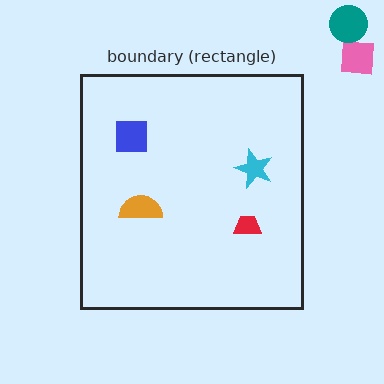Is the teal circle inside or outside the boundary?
Outside.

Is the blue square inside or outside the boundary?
Inside.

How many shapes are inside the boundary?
4 inside, 2 outside.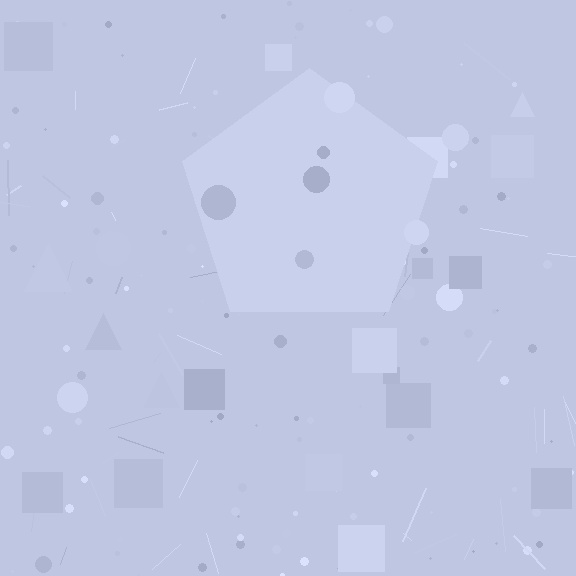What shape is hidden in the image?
A pentagon is hidden in the image.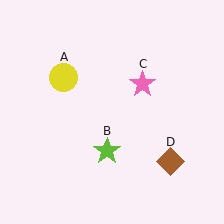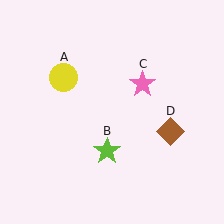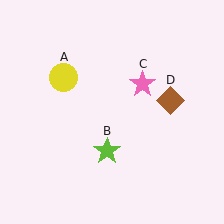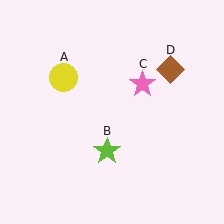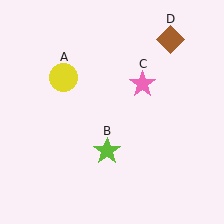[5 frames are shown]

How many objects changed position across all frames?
1 object changed position: brown diamond (object D).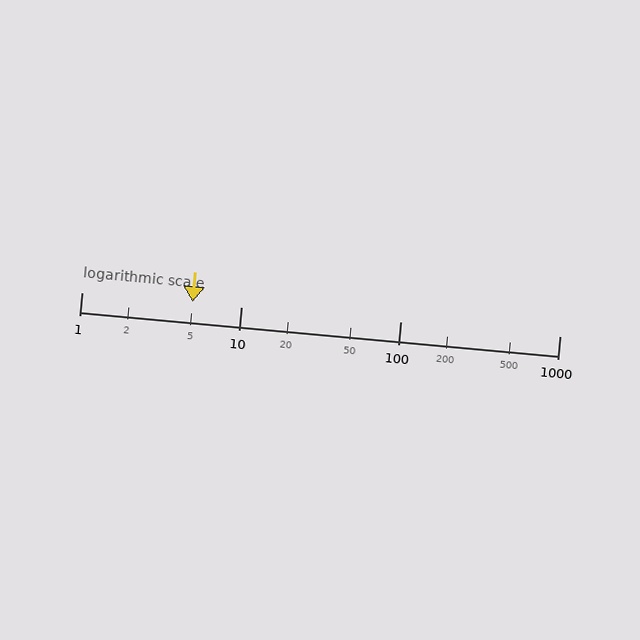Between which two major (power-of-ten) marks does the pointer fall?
The pointer is between 1 and 10.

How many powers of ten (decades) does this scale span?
The scale spans 3 decades, from 1 to 1000.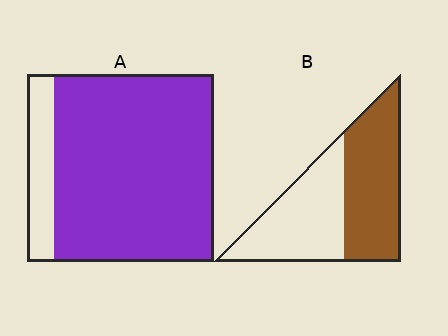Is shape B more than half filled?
Roughly half.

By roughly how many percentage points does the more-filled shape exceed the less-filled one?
By roughly 35 percentage points (A over B).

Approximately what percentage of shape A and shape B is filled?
A is approximately 85% and B is approximately 50%.